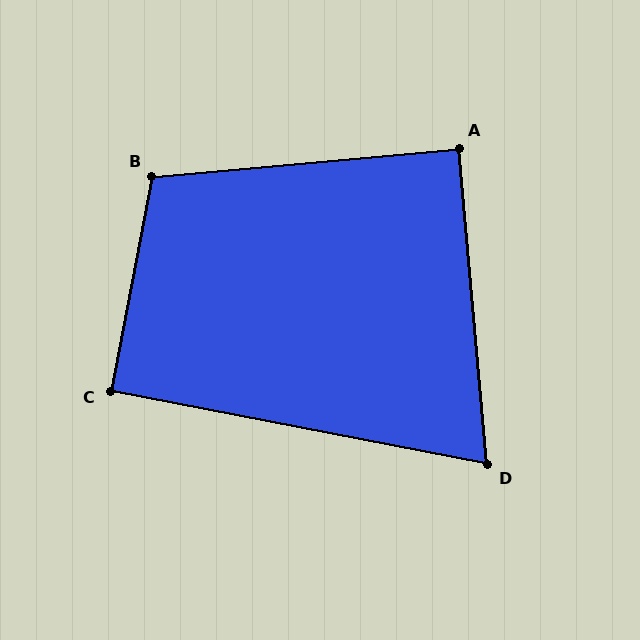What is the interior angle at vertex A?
Approximately 90 degrees (approximately right).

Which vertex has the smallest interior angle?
D, at approximately 74 degrees.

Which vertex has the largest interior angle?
B, at approximately 106 degrees.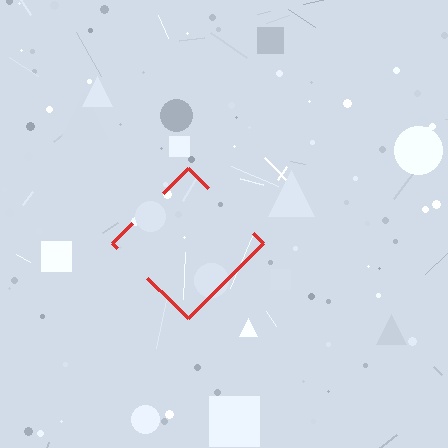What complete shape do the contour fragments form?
The contour fragments form a diamond.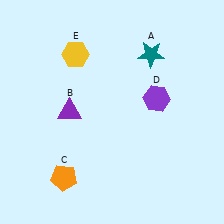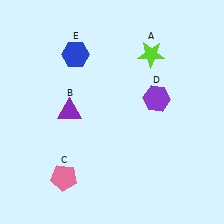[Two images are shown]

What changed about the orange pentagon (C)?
In Image 1, C is orange. In Image 2, it changed to pink.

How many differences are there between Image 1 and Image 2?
There are 3 differences between the two images.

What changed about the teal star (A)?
In Image 1, A is teal. In Image 2, it changed to lime.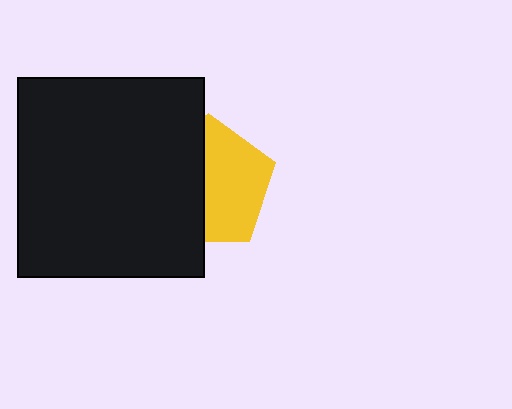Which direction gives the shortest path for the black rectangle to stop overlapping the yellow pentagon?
Moving left gives the shortest separation.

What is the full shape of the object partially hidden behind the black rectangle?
The partially hidden object is a yellow pentagon.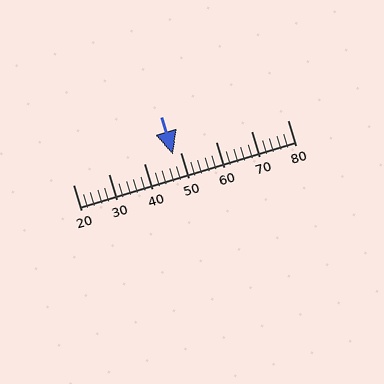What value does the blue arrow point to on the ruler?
The blue arrow points to approximately 48.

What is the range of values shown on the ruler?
The ruler shows values from 20 to 80.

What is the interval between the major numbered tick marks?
The major tick marks are spaced 10 units apart.